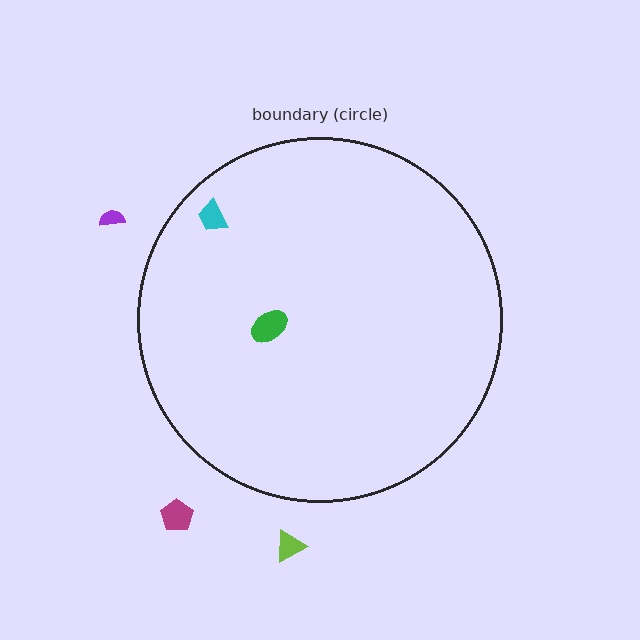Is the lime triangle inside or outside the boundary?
Outside.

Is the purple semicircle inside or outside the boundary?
Outside.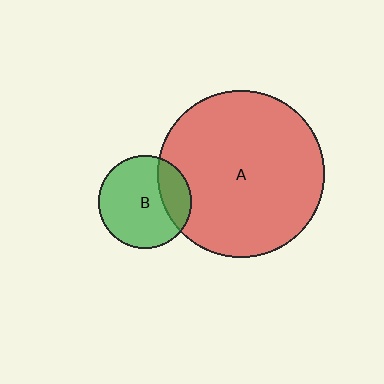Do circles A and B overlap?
Yes.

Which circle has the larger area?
Circle A (red).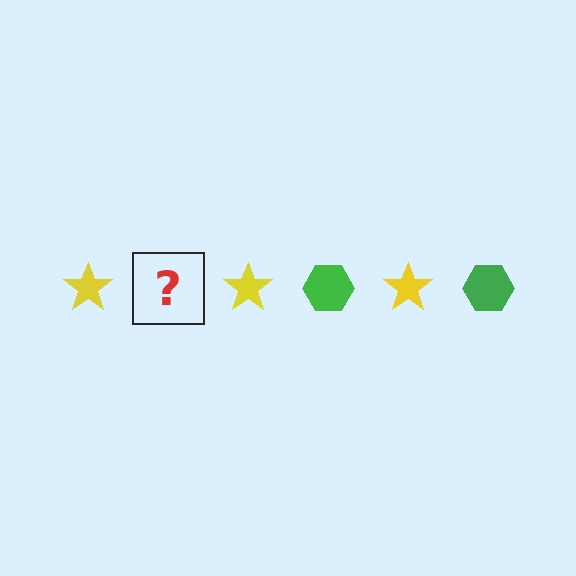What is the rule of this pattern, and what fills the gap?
The rule is that the pattern alternates between yellow star and green hexagon. The gap should be filled with a green hexagon.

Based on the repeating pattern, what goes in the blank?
The blank should be a green hexagon.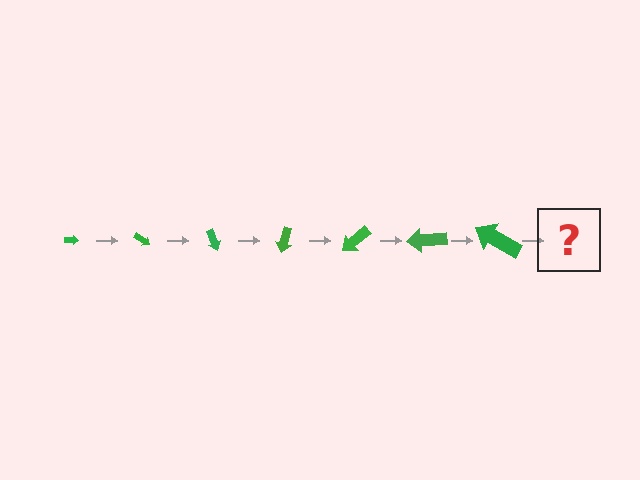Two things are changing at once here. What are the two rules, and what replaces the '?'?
The two rules are that the arrow grows larger each step and it rotates 35 degrees each step. The '?' should be an arrow, larger than the previous one and rotated 245 degrees from the start.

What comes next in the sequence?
The next element should be an arrow, larger than the previous one and rotated 245 degrees from the start.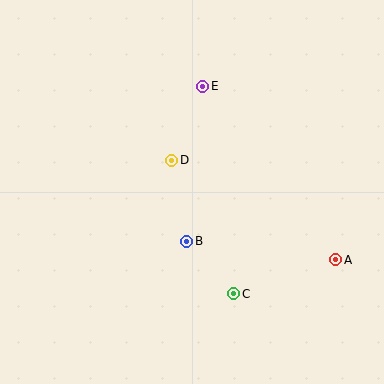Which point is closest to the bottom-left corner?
Point B is closest to the bottom-left corner.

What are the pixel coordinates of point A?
Point A is at (336, 260).